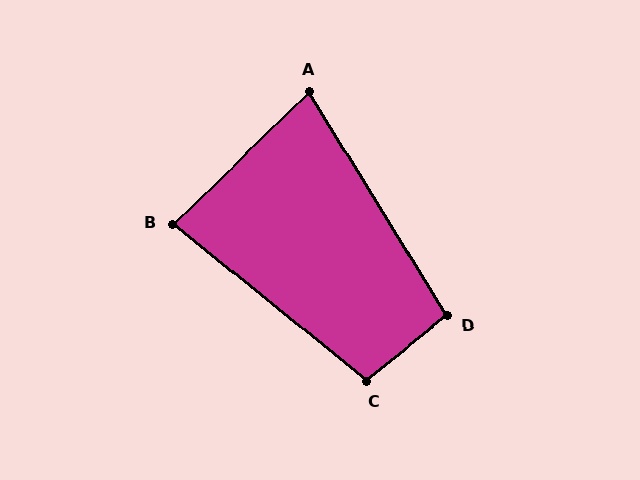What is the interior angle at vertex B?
Approximately 83 degrees (acute).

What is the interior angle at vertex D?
Approximately 97 degrees (obtuse).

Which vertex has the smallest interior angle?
A, at approximately 78 degrees.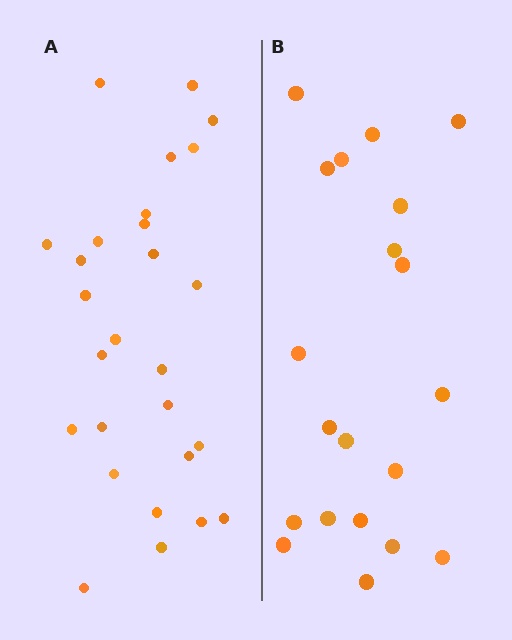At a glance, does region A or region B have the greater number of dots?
Region A (the left region) has more dots.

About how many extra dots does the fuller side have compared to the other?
Region A has roughly 8 or so more dots than region B.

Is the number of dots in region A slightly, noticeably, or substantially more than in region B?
Region A has noticeably more, but not dramatically so. The ratio is roughly 1.4 to 1.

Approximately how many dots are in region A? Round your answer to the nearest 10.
About 30 dots. (The exact count is 27, which rounds to 30.)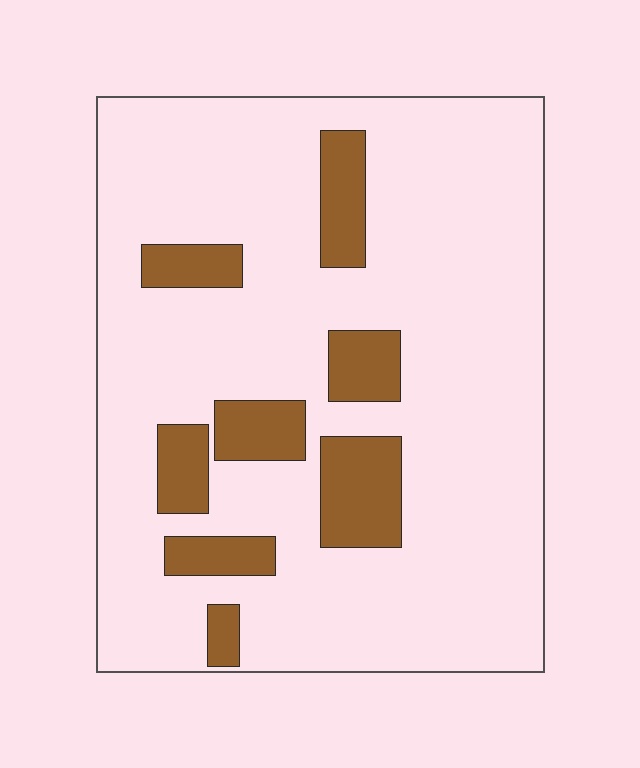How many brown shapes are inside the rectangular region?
8.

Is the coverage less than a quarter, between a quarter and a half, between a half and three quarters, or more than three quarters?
Less than a quarter.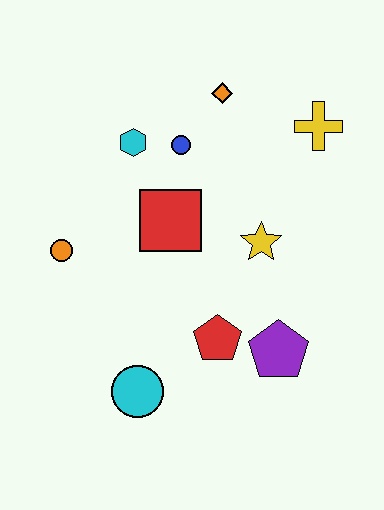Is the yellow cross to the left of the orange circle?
No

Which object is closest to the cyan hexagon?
The blue circle is closest to the cyan hexagon.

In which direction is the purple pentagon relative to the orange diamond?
The purple pentagon is below the orange diamond.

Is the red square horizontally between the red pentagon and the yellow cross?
No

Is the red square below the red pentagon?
No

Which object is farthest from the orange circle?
The yellow cross is farthest from the orange circle.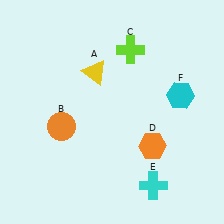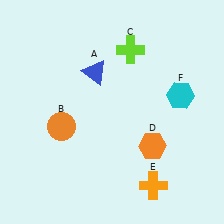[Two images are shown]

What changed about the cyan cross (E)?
In Image 1, E is cyan. In Image 2, it changed to orange.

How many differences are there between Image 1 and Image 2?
There are 2 differences between the two images.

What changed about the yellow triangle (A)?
In Image 1, A is yellow. In Image 2, it changed to blue.